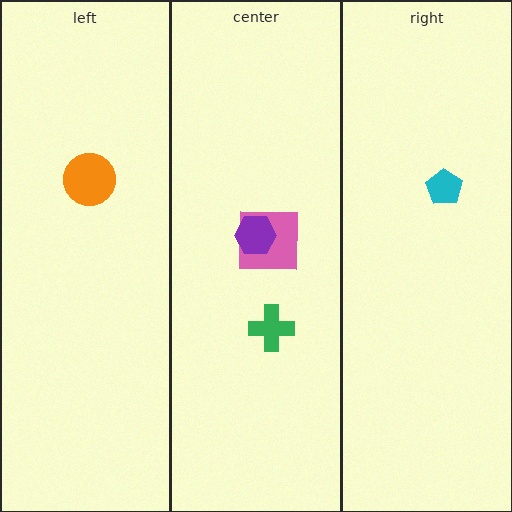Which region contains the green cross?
The center region.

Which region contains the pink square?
The center region.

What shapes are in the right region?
The cyan pentagon.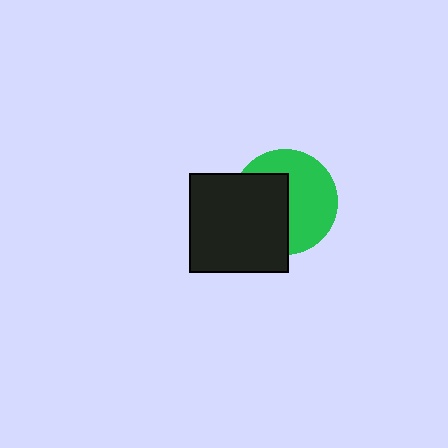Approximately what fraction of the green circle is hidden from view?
Roughly 46% of the green circle is hidden behind the black square.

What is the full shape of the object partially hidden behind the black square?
The partially hidden object is a green circle.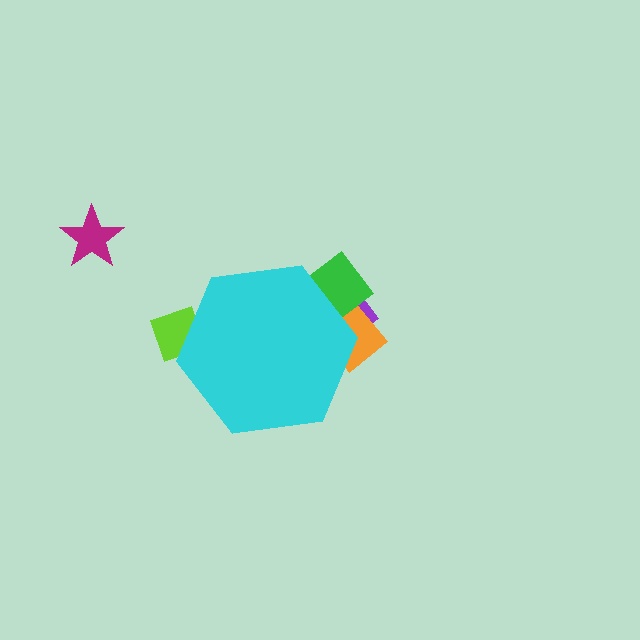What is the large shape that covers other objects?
A cyan hexagon.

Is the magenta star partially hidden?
No, the magenta star is fully visible.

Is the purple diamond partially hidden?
Yes, the purple diamond is partially hidden behind the cyan hexagon.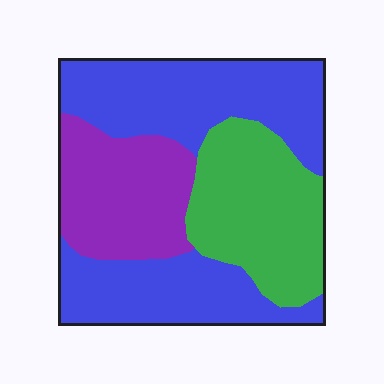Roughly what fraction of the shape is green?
Green covers about 25% of the shape.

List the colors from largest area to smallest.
From largest to smallest: blue, green, purple.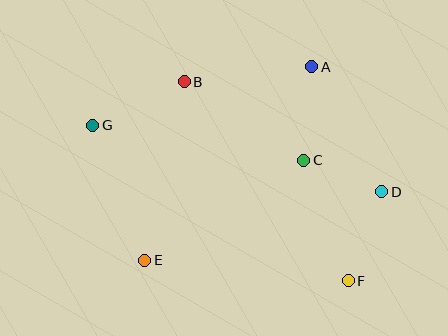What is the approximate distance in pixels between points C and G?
The distance between C and G is approximately 214 pixels.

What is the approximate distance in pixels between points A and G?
The distance between A and G is approximately 227 pixels.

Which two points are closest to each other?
Points C and D are closest to each other.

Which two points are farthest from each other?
Points F and G are farthest from each other.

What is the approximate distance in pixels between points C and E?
The distance between C and E is approximately 188 pixels.